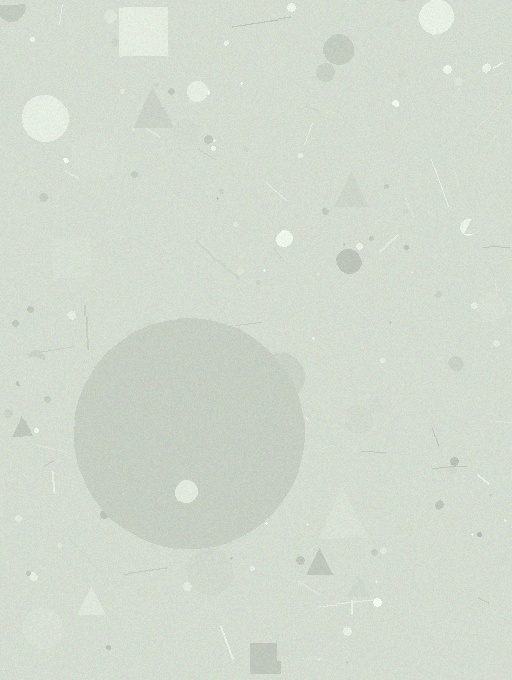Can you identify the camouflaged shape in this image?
The camouflaged shape is a circle.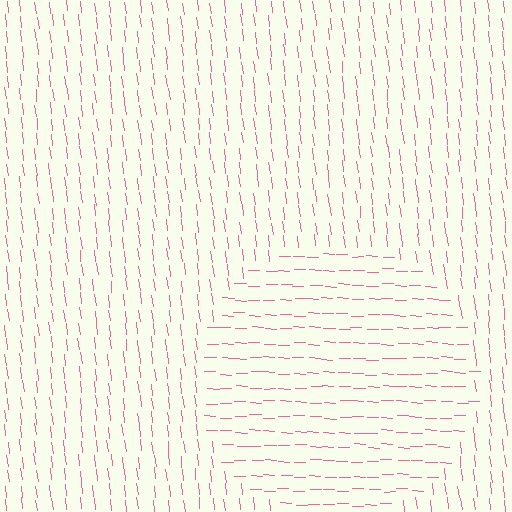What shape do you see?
I see a circle.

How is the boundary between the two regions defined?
The boundary is defined purely by a change in line orientation (approximately 81 degrees difference). All lines are the same color and thickness.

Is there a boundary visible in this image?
Yes, there is a texture boundary formed by a change in line orientation.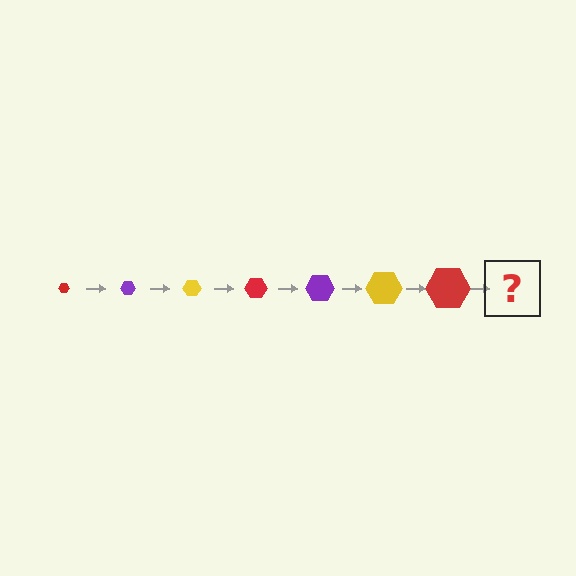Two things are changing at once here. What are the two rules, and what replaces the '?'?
The two rules are that the hexagon grows larger each step and the color cycles through red, purple, and yellow. The '?' should be a purple hexagon, larger than the previous one.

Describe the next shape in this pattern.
It should be a purple hexagon, larger than the previous one.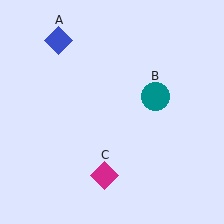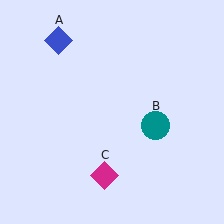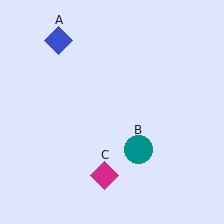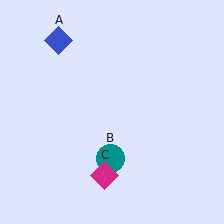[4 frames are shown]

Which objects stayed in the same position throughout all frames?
Blue diamond (object A) and magenta diamond (object C) remained stationary.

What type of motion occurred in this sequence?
The teal circle (object B) rotated clockwise around the center of the scene.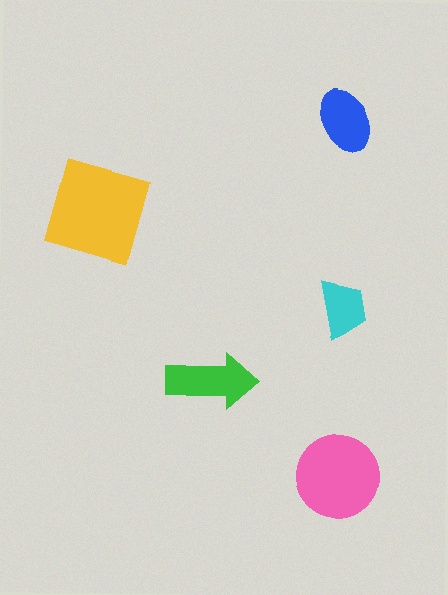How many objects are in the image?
There are 5 objects in the image.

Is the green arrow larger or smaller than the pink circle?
Smaller.